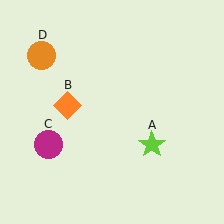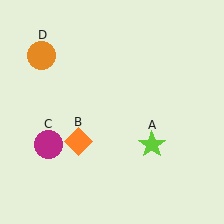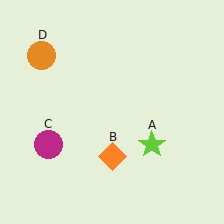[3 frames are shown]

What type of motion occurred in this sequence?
The orange diamond (object B) rotated counterclockwise around the center of the scene.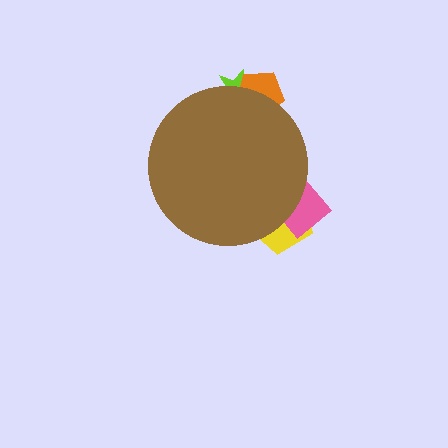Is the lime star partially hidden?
Yes, the lime star is partially hidden behind the brown circle.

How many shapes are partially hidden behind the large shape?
4 shapes are partially hidden.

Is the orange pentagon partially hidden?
Yes, the orange pentagon is partially hidden behind the brown circle.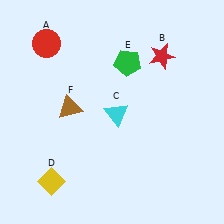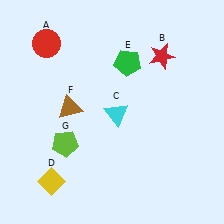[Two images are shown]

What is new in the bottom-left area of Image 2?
A lime pentagon (G) was added in the bottom-left area of Image 2.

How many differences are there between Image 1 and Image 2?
There is 1 difference between the two images.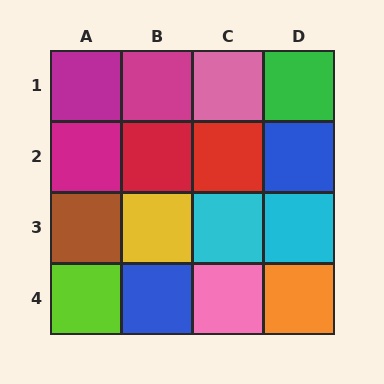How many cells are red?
2 cells are red.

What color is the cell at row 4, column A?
Lime.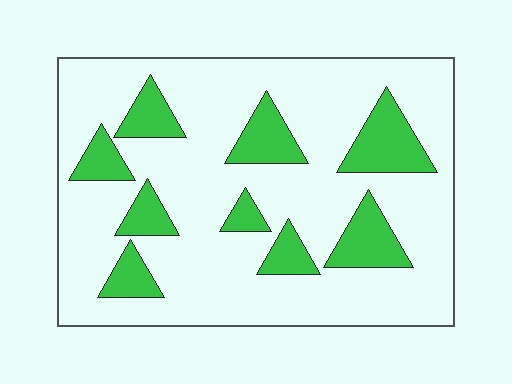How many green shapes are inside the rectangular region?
9.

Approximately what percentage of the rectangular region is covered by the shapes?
Approximately 20%.